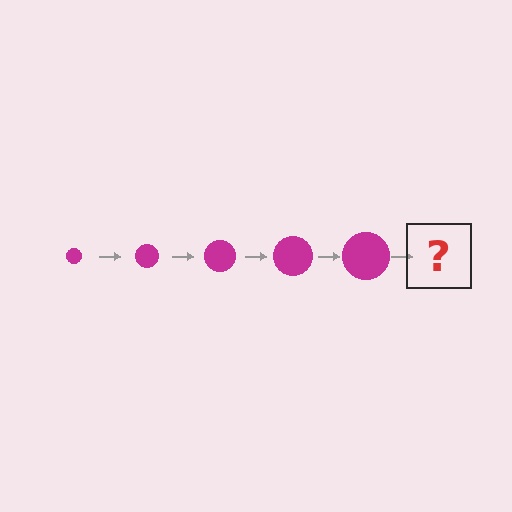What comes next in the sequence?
The next element should be a magenta circle, larger than the previous one.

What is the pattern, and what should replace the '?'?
The pattern is that the circle gets progressively larger each step. The '?' should be a magenta circle, larger than the previous one.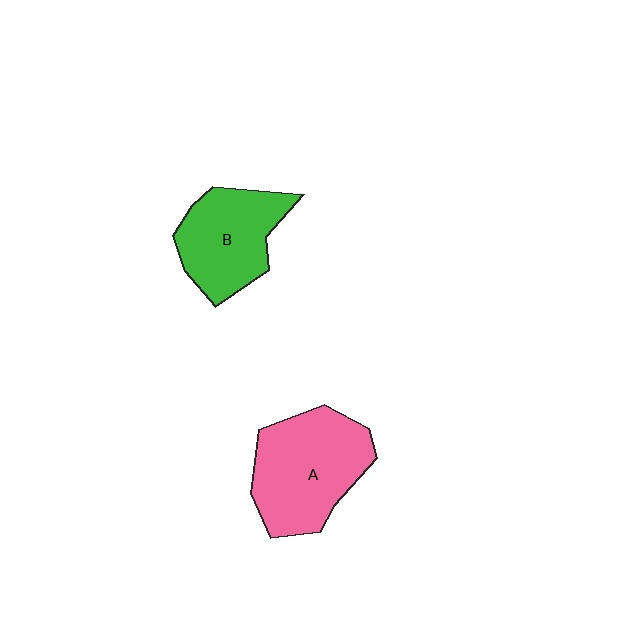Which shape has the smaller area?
Shape B (green).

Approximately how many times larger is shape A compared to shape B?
Approximately 1.3 times.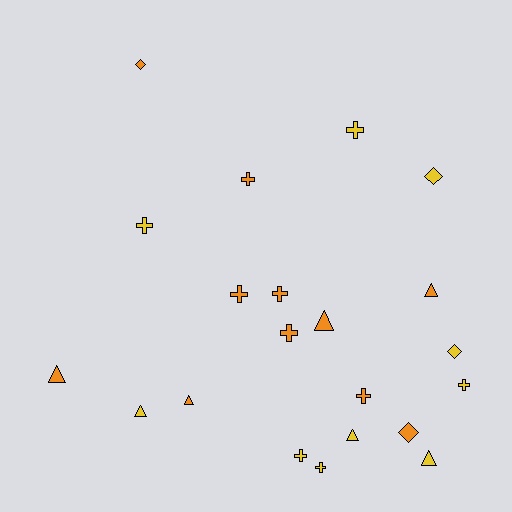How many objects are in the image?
There are 21 objects.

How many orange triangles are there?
There are 4 orange triangles.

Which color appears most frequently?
Orange, with 11 objects.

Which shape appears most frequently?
Cross, with 10 objects.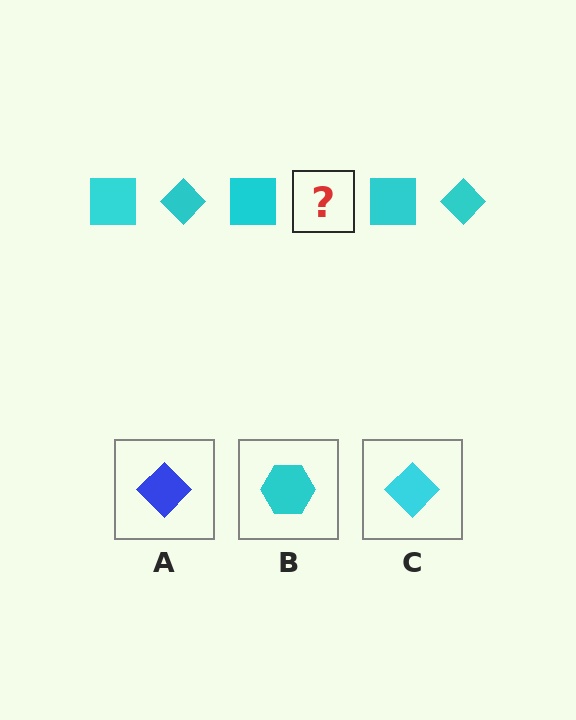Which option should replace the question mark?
Option C.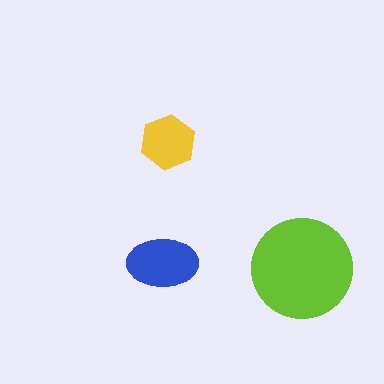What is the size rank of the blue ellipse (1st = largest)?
2nd.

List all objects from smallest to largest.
The yellow hexagon, the blue ellipse, the lime circle.